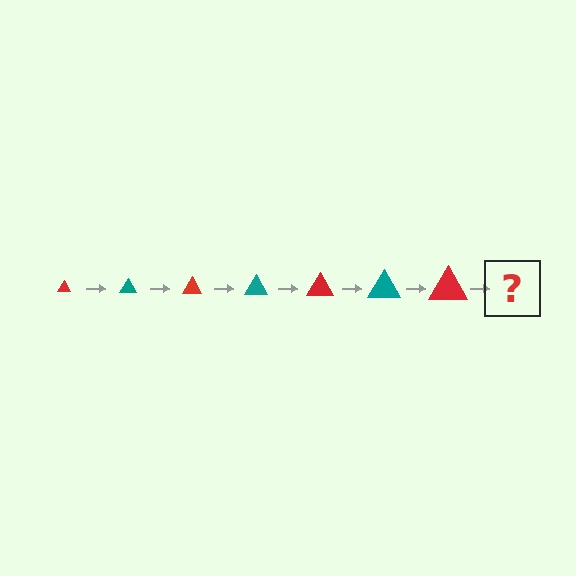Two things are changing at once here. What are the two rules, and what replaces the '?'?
The two rules are that the triangle grows larger each step and the color cycles through red and teal. The '?' should be a teal triangle, larger than the previous one.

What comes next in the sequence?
The next element should be a teal triangle, larger than the previous one.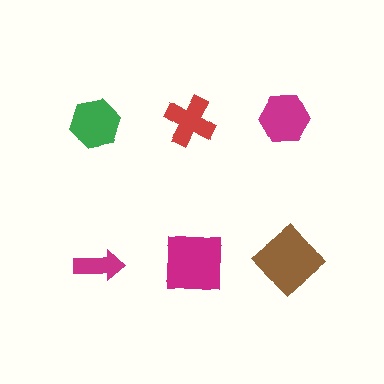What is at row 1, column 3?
A magenta hexagon.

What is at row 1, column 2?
A red cross.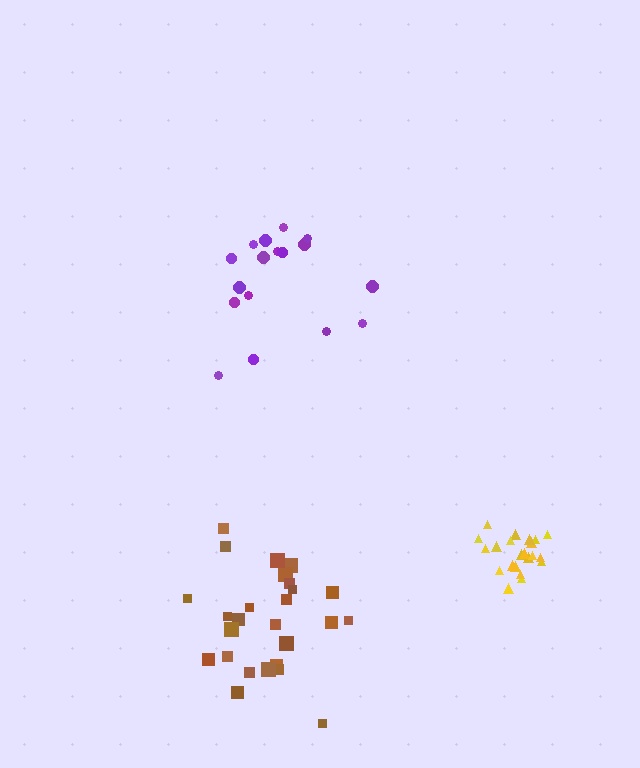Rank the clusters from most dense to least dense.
yellow, purple, brown.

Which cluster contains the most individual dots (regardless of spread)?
Brown (26).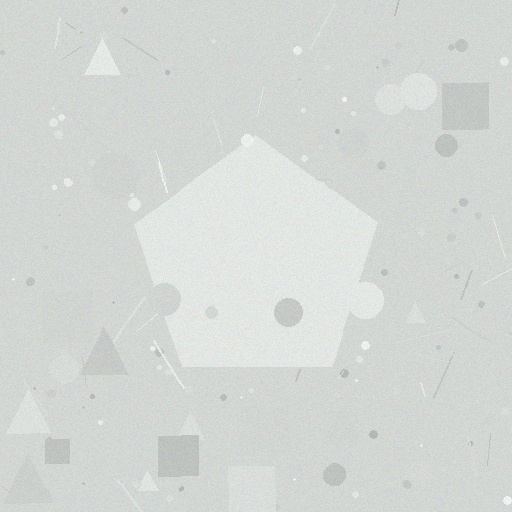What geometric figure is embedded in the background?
A pentagon is embedded in the background.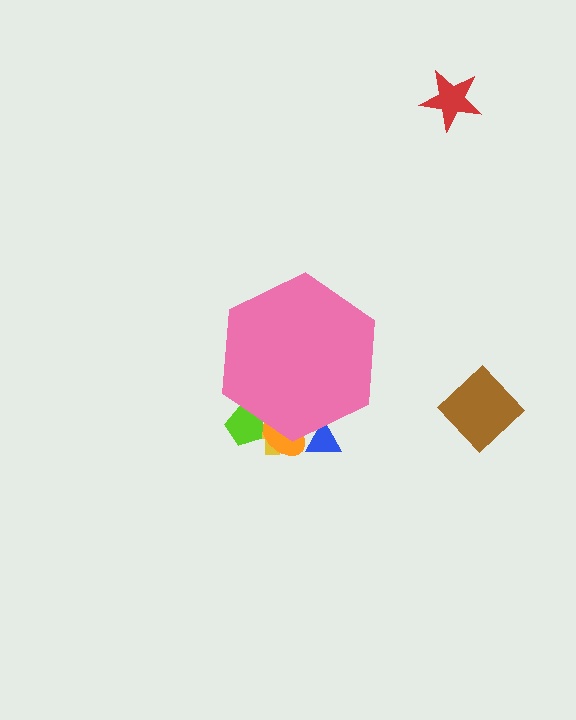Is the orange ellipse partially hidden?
Yes, the orange ellipse is partially hidden behind the pink hexagon.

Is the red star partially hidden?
No, the red star is fully visible.